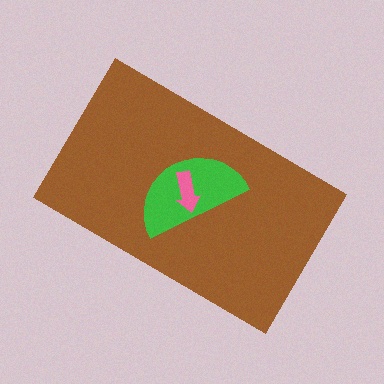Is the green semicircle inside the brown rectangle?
Yes.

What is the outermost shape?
The brown rectangle.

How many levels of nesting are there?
3.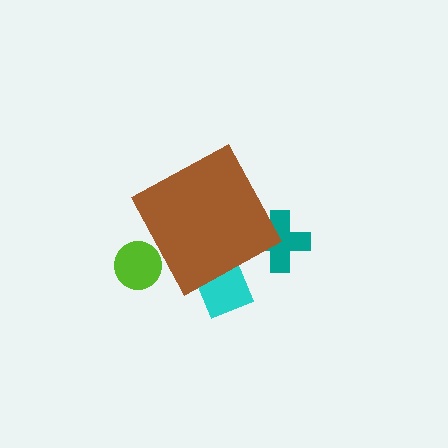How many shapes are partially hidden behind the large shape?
3 shapes are partially hidden.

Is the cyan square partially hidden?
Yes, the cyan square is partially hidden behind the brown diamond.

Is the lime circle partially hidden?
Yes, the lime circle is partially hidden behind the brown diamond.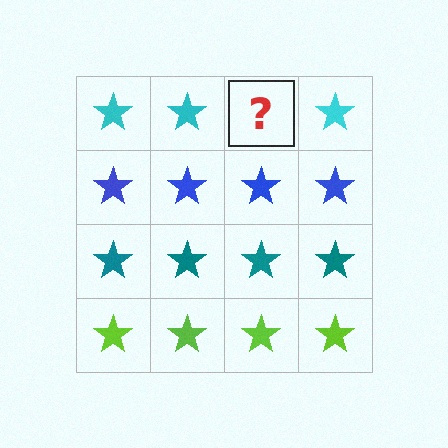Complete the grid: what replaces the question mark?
The question mark should be replaced with a cyan star.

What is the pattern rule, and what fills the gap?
The rule is that each row has a consistent color. The gap should be filled with a cyan star.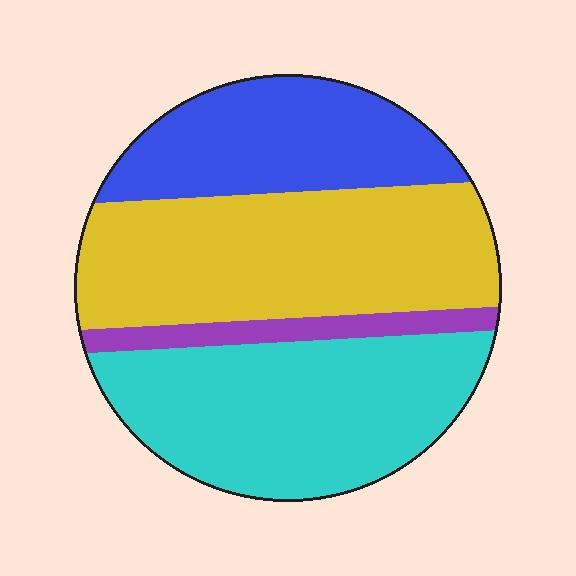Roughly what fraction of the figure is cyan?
Cyan covers around 35% of the figure.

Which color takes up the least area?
Purple, at roughly 5%.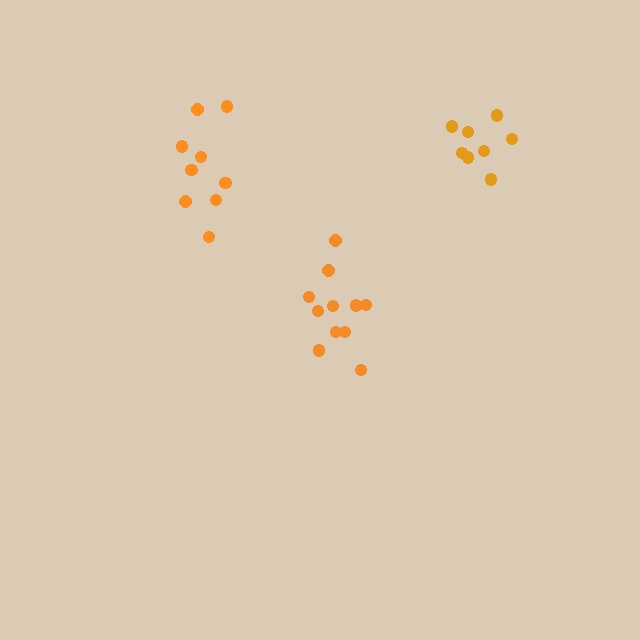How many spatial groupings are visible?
There are 3 spatial groupings.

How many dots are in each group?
Group 1: 11 dots, Group 2: 9 dots, Group 3: 8 dots (28 total).